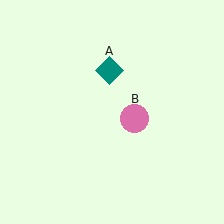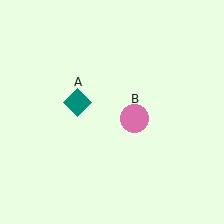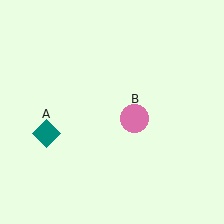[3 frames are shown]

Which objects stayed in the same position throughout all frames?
Pink circle (object B) remained stationary.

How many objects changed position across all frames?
1 object changed position: teal diamond (object A).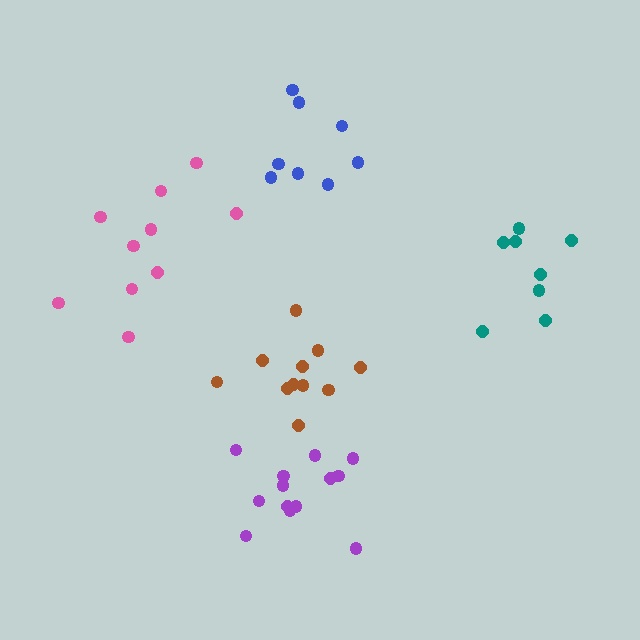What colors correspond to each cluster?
The clusters are colored: pink, teal, purple, blue, brown.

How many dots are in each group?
Group 1: 10 dots, Group 2: 8 dots, Group 3: 13 dots, Group 4: 8 dots, Group 5: 11 dots (50 total).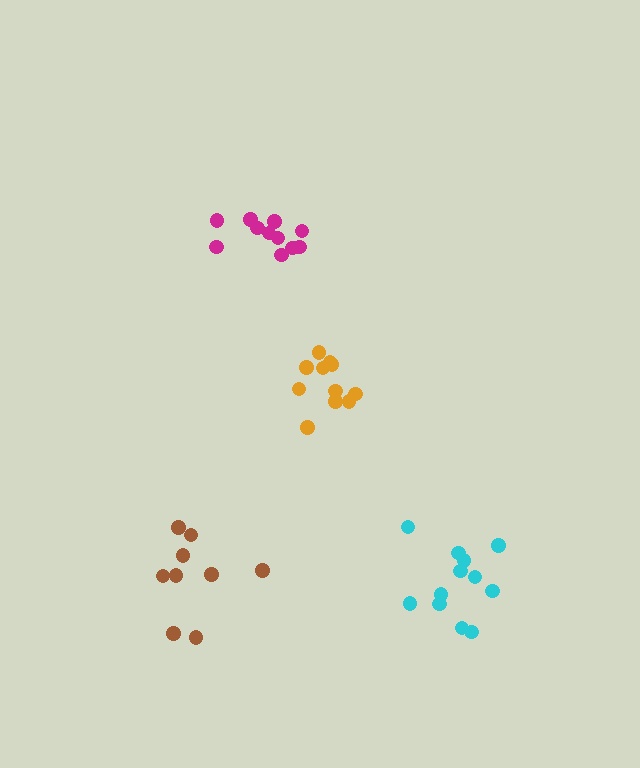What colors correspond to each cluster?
The clusters are colored: magenta, brown, cyan, orange.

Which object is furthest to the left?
The brown cluster is leftmost.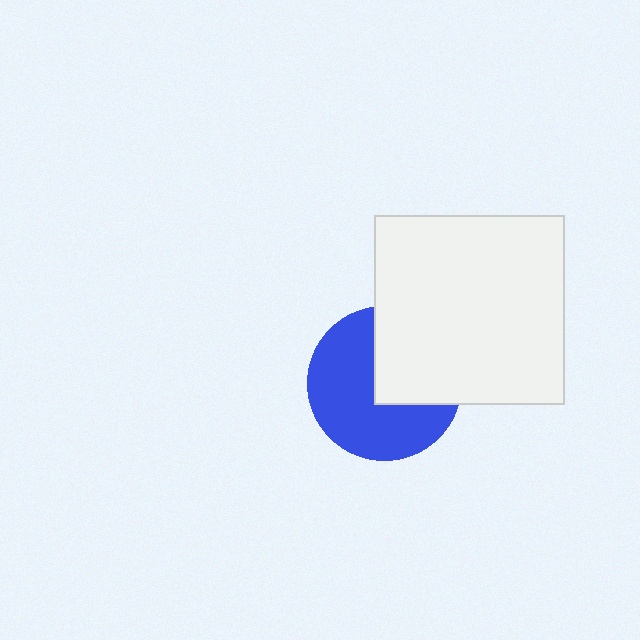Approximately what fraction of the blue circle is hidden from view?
Roughly 40% of the blue circle is hidden behind the white square.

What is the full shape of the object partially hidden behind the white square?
The partially hidden object is a blue circle.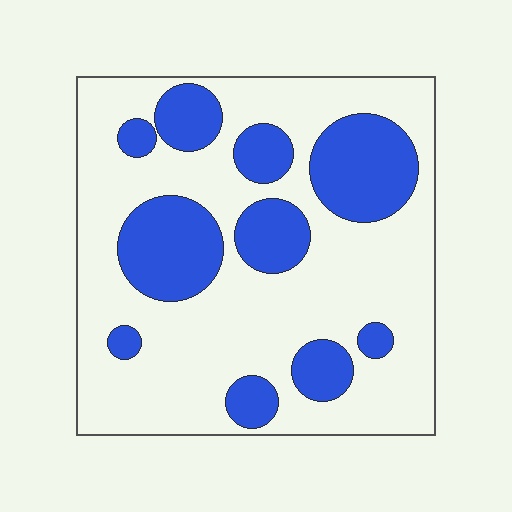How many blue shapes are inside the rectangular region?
10.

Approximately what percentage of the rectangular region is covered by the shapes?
Approximately 30%.